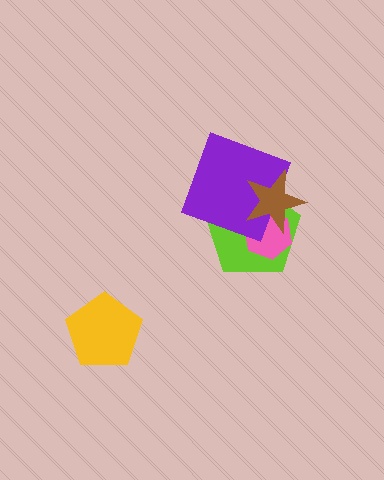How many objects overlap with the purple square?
3 objects overlap with the purple square.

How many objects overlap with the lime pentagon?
3 objects overlap with the lime pentagon.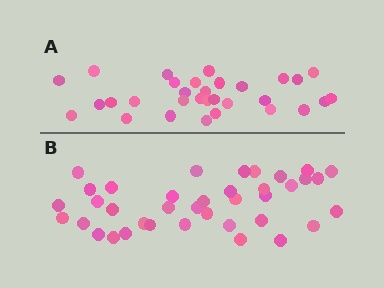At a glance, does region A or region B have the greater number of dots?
Region B (the bottom region) has more dots.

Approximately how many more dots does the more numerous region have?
Region B has roughly 8 or so more dots than region A.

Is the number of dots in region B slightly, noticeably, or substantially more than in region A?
Region B has only slightly more — the two regions are fairly close. The ratio is roughly 1.2 to 1.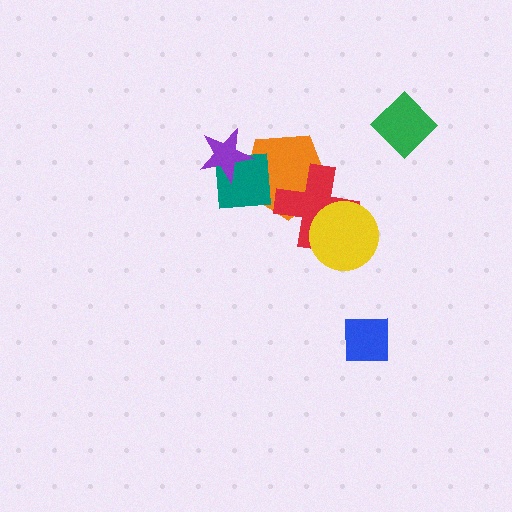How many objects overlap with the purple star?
2 objects overlap with the purple star.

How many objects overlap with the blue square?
0 objects overlap with the blue square.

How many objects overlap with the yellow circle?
1 object overlaps with the yellow circle.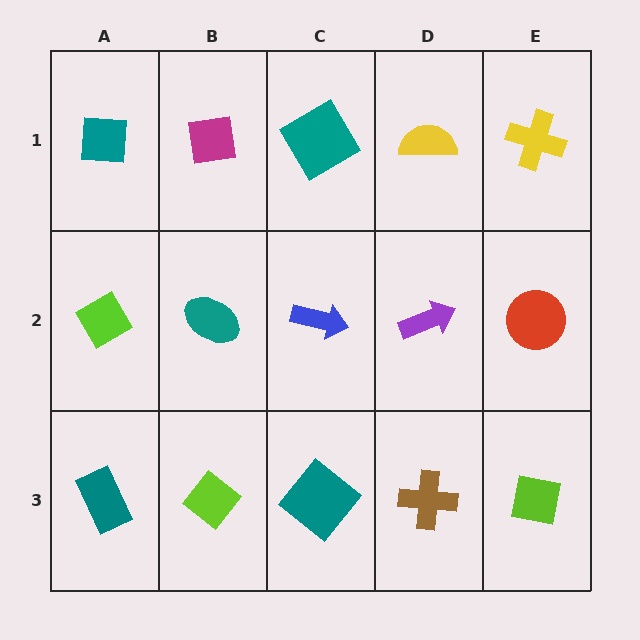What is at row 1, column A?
A teal square.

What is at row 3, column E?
A lime square.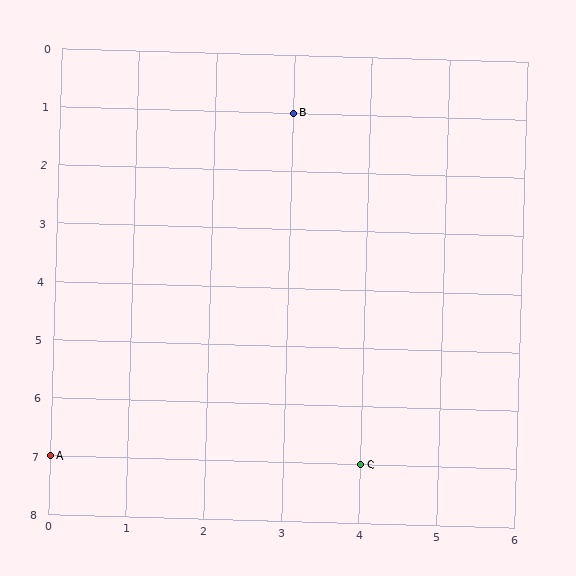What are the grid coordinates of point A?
Point A is at grid coordinates (0, 7).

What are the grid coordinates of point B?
Point B is at grid coordinates (3, 1).